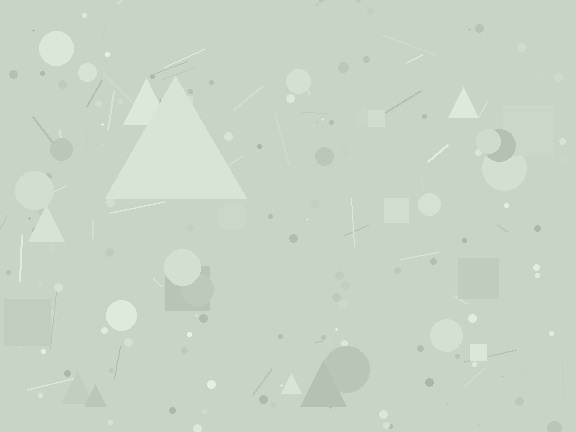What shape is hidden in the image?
A triangle is hidden in the image.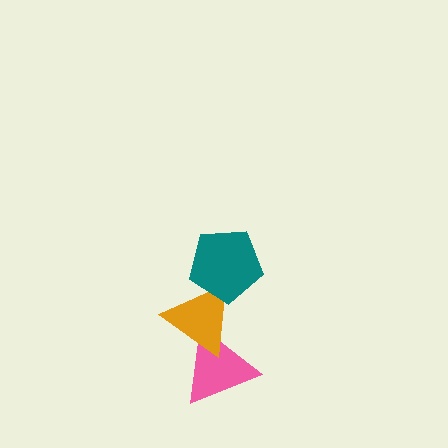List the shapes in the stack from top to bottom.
From top to bottom: the teal pentagon, the orange triangle, the pink triangle.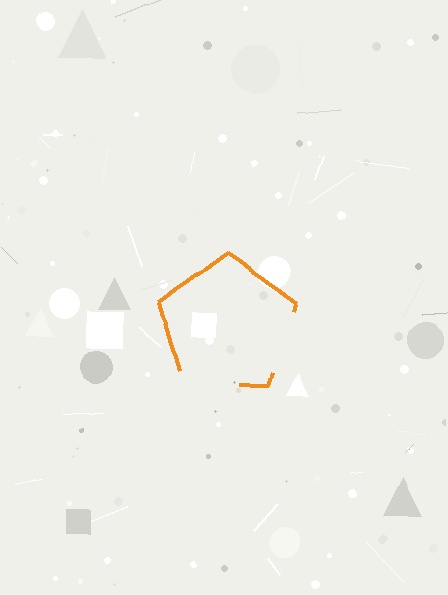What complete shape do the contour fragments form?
The contour fragments form a pentagon.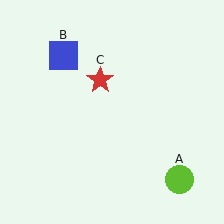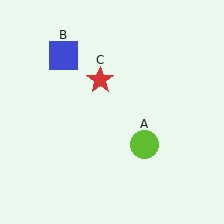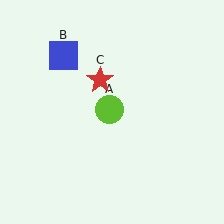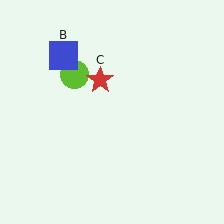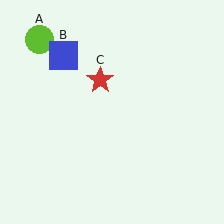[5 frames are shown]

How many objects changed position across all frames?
1 object changed position: lime circle (object A).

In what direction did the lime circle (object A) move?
The lime circle (object A) moved up and to the left.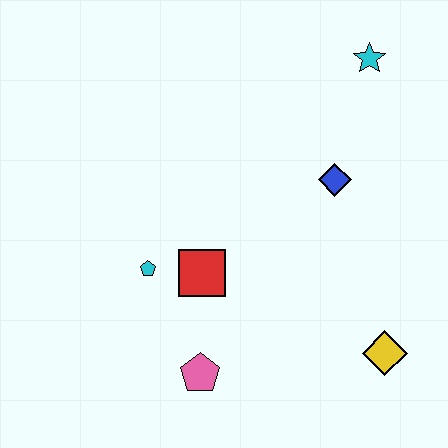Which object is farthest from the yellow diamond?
The cyan star is farthest from the yellow diamond.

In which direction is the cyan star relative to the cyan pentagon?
The cyan star is to the right of the cyan pentagon.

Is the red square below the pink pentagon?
No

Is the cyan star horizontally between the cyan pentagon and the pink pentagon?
No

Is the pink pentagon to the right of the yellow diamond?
No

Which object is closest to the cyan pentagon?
The red square is closest to the cyan pentagon.